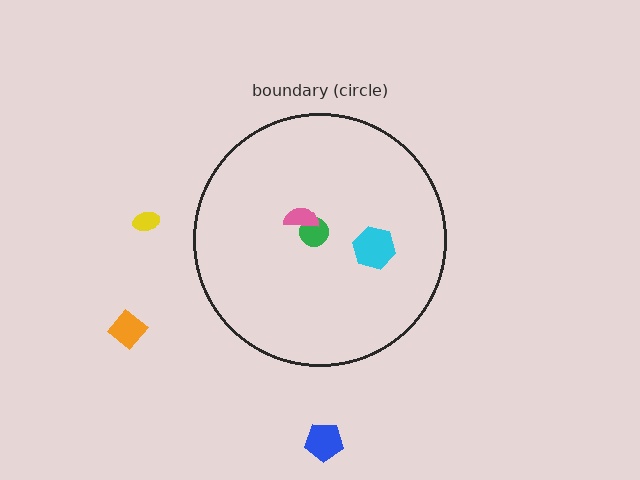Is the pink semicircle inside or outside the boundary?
Inside.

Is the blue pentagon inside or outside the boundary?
Outside.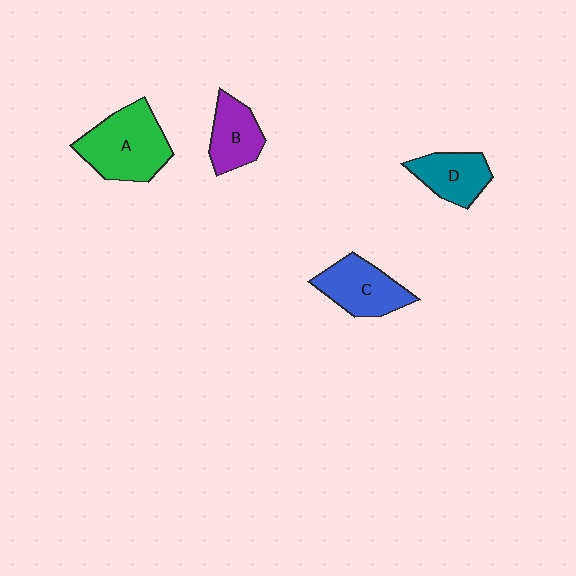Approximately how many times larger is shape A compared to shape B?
Approximately 1.6 times.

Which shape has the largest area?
Shape A (green).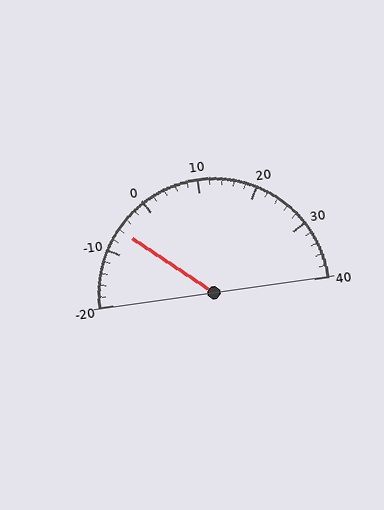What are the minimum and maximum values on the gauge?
The gauge ranges from -20 to 40.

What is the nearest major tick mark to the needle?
The nearest major tick mark is -10.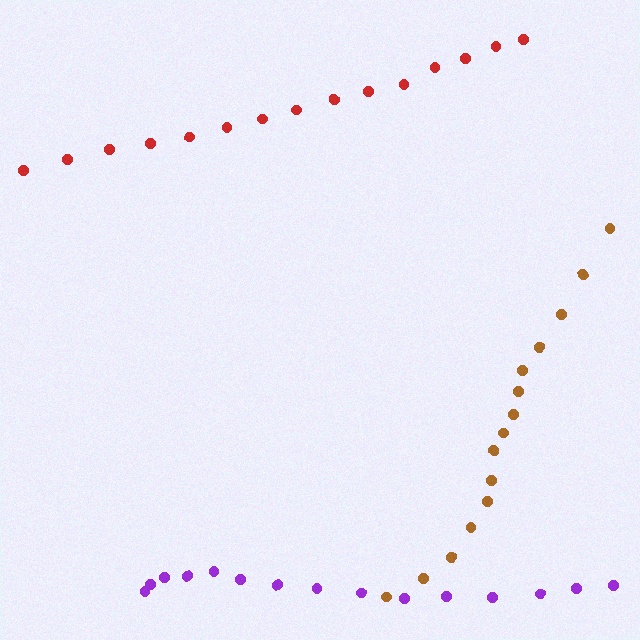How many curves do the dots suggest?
There are 3 distinct paths.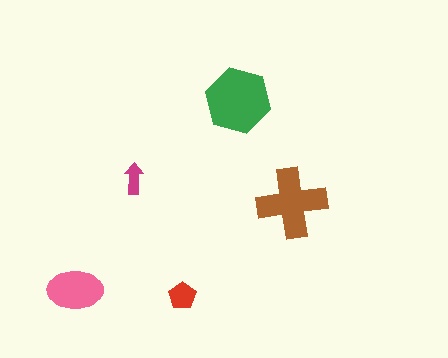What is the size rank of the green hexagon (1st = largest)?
1st.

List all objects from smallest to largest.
The magenta arrow, the red pentagon, the pink ellipse, the brown cross, the green hexagon.